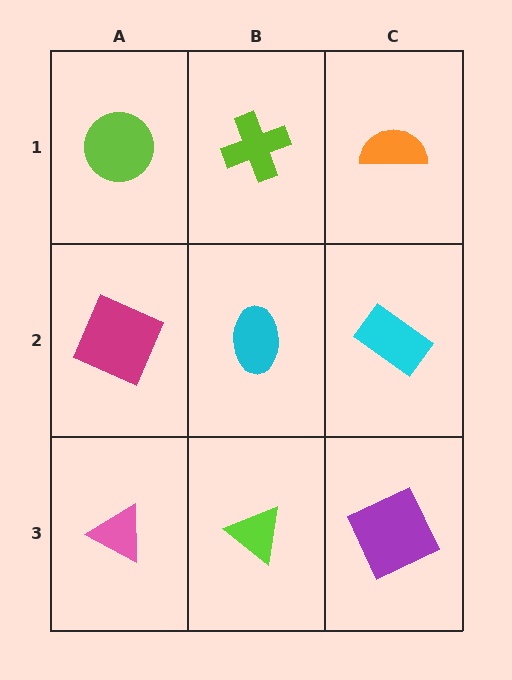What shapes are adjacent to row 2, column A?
A lime circle (row 1, column A), a pink triangle (row 3, column A), a cyan ellipse (row 2, column B).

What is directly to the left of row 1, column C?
A lime cross.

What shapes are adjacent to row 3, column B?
A cyan ellipse (row 2, column B), a pink triangle (row 3, column A), a purple square (row 3, column C).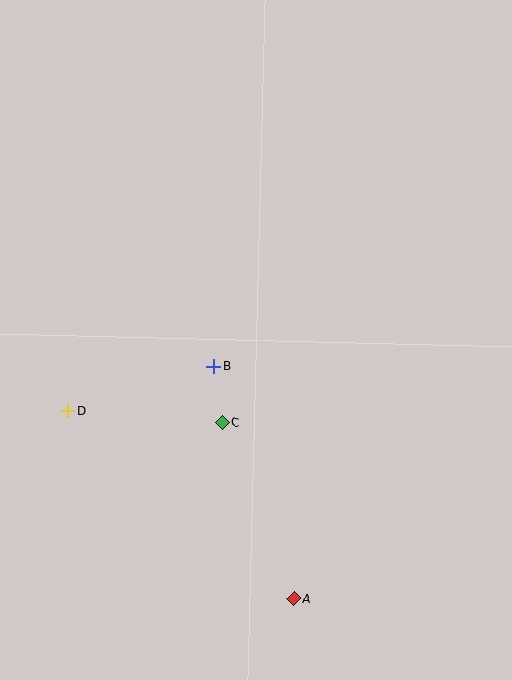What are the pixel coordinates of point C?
Point C is at (222, 423).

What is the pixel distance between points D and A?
The distance between D and A is 294 pixels.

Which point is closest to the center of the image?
Point B at (214, 366) is closest to the center.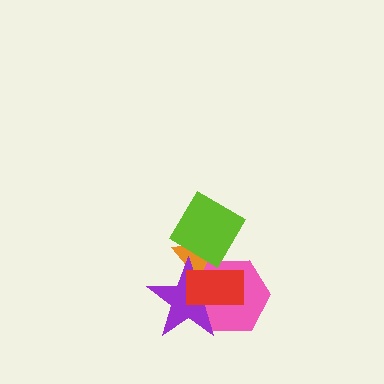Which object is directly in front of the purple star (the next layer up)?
The red rectangle is directly in front of the purple star.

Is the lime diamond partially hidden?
No, no other shape covers it.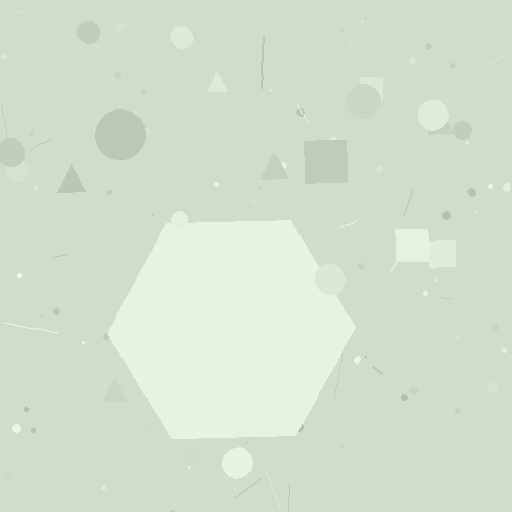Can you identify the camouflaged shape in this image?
The camouflaged shape is a hexagon.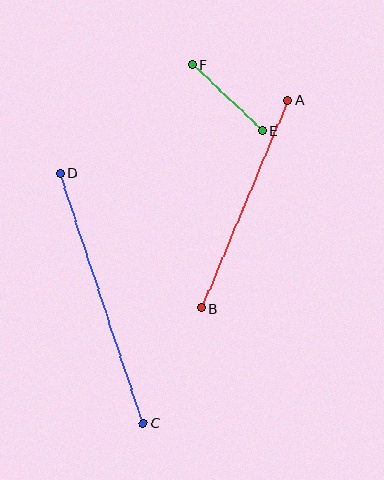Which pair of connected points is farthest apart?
Points C and D are farthest apart.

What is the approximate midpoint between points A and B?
The midpoint is at approximately (245, 204) pixels.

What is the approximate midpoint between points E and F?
The midpoint is at approximately (228, 98) pixels.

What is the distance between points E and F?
The distance is approximately 97 pixels.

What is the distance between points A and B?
The distance is approximately 225 pixels.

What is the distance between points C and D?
The distance is approximately 263 pixels.